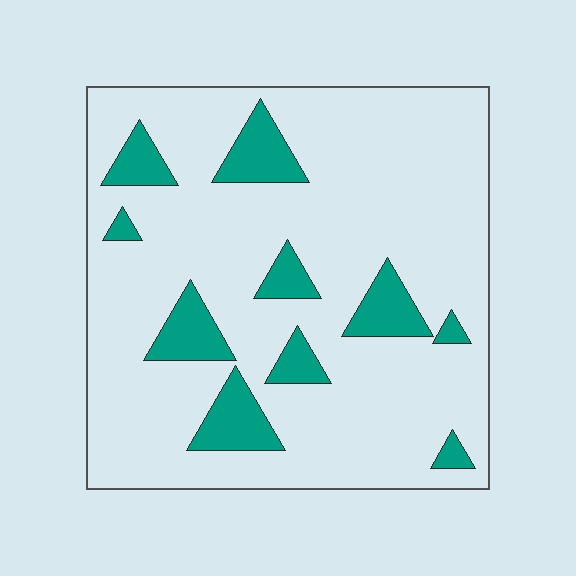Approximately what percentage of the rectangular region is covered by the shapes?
Approximately 15%.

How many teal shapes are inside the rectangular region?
10.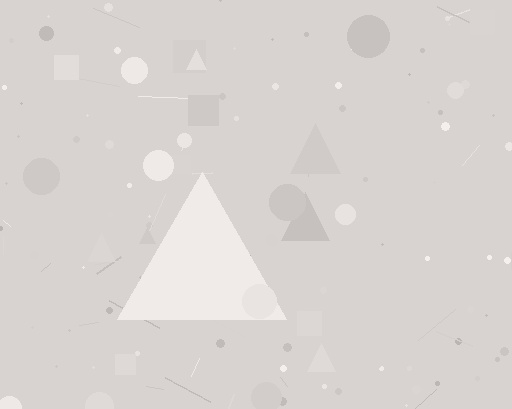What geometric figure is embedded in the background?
A triangle is embedded in the background.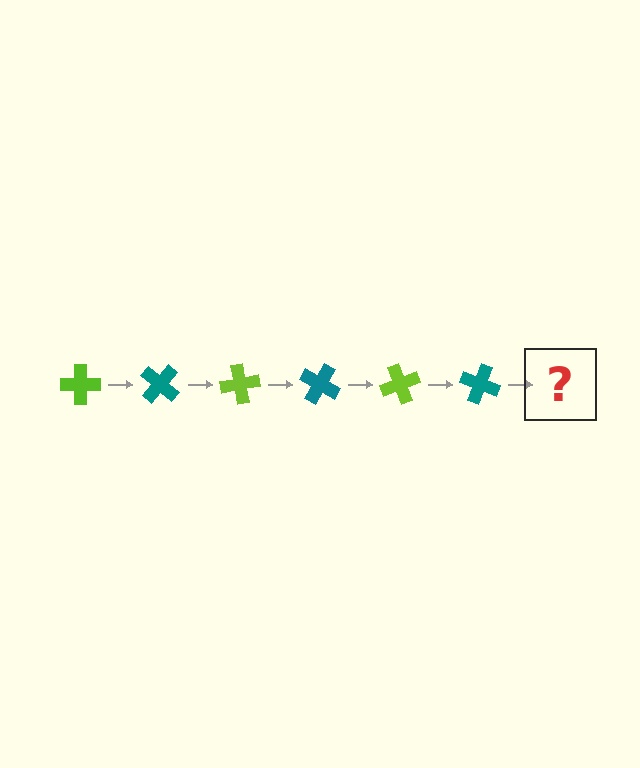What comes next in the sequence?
The next element should be a lime cross, rotated 240 degrees from the start.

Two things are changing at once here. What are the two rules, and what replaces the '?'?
The two rules are that it rotates 40 degrees each step and the color cycles through lime and teal. The '?' should be a lime cross, rotated 240 degrees from the start.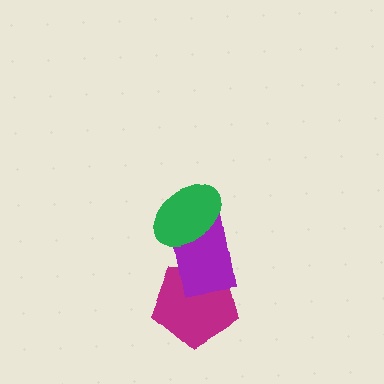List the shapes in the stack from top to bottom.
From top to bottom: the green ellipse, the purple rectangle, the magenta pentagon.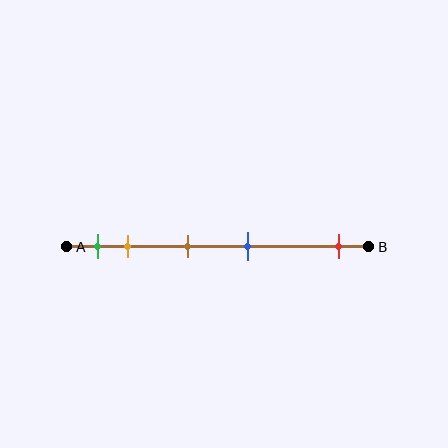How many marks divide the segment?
There are 5 marks dividing the segment.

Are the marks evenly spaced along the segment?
No, the marks are not evenly spaced.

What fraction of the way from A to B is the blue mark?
The blue mark is approximately 60% (0.6) of the way from A to B.